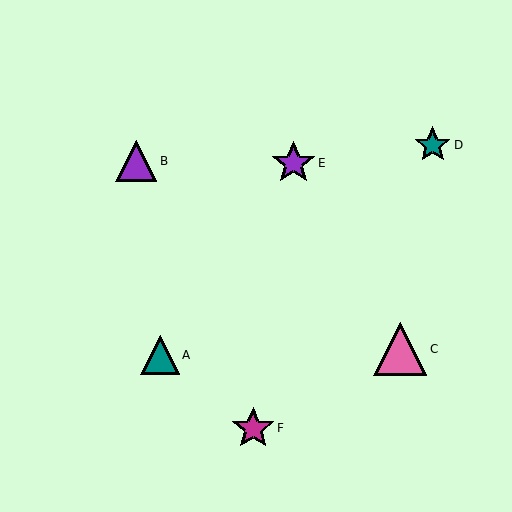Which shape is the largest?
The pink triangle (labeled C) is the largest.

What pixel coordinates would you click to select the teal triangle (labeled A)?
Click at (160, 355) to select the teal triangle A.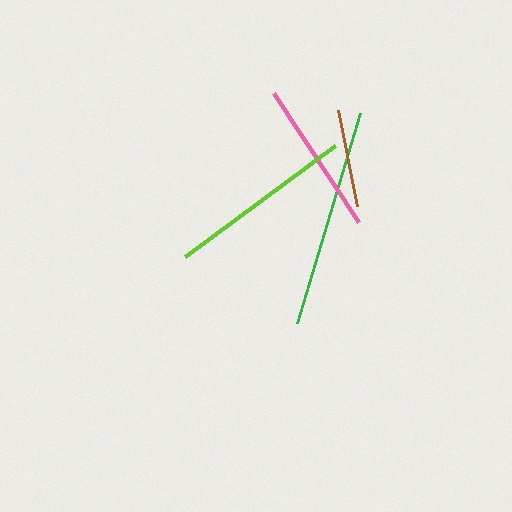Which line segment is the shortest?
The brown line is the shortest at approximately 98 pixels.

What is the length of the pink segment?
The pink segment is approximately 154 pixels long.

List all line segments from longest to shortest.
From longest to shortest: green, lime, pink, brown.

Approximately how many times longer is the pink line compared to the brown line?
The pink line is approximately 1.6 times the length of the brown line.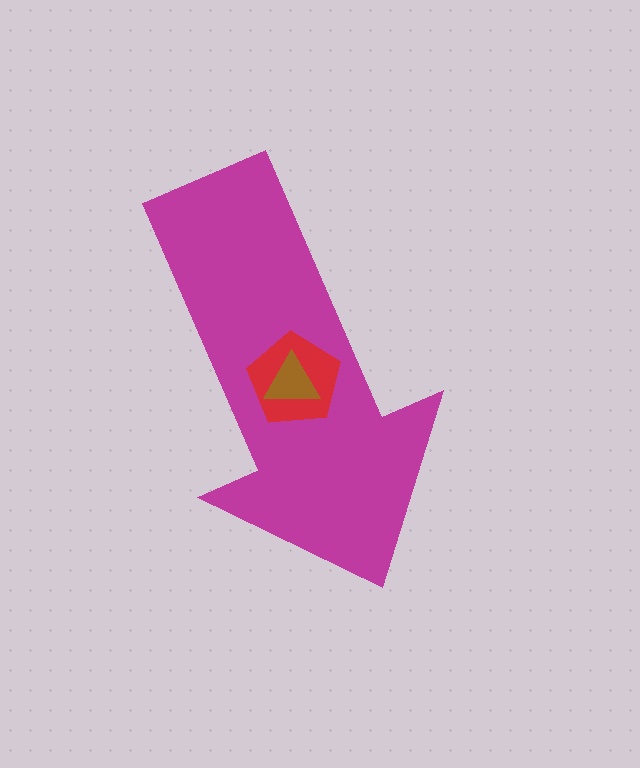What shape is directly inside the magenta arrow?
The red pentagon.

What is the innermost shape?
The brown triangle.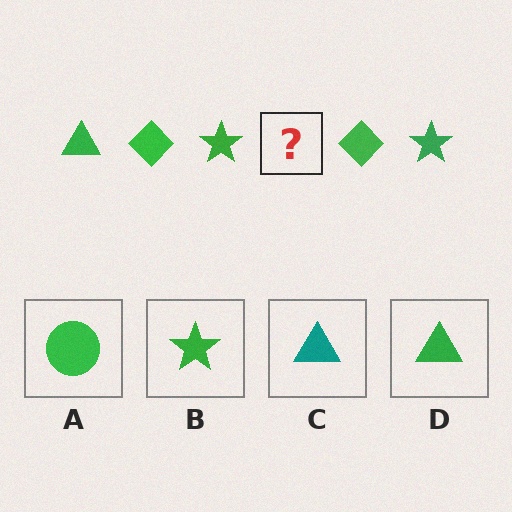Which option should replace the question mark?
Option D.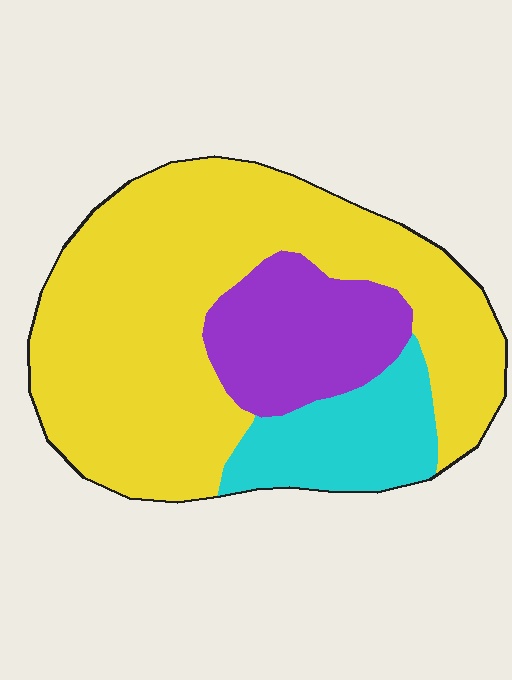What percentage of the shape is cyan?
Cyan covers 15% of the shape.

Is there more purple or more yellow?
Yellow.